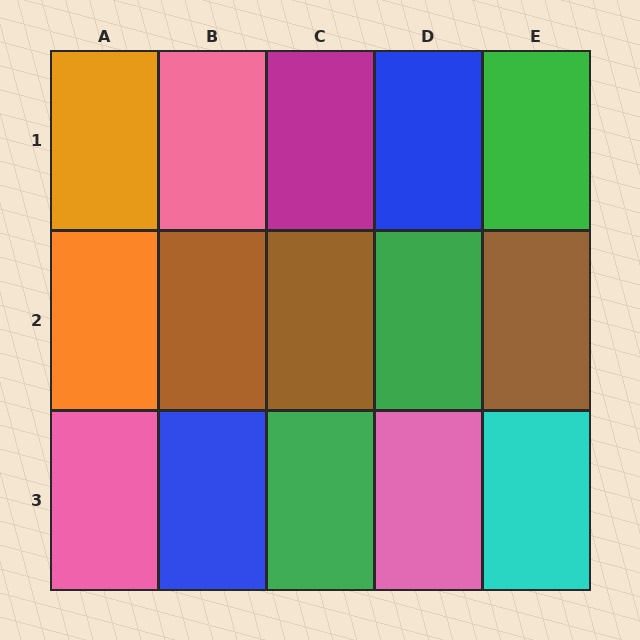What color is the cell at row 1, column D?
Blue.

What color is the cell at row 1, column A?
Orange.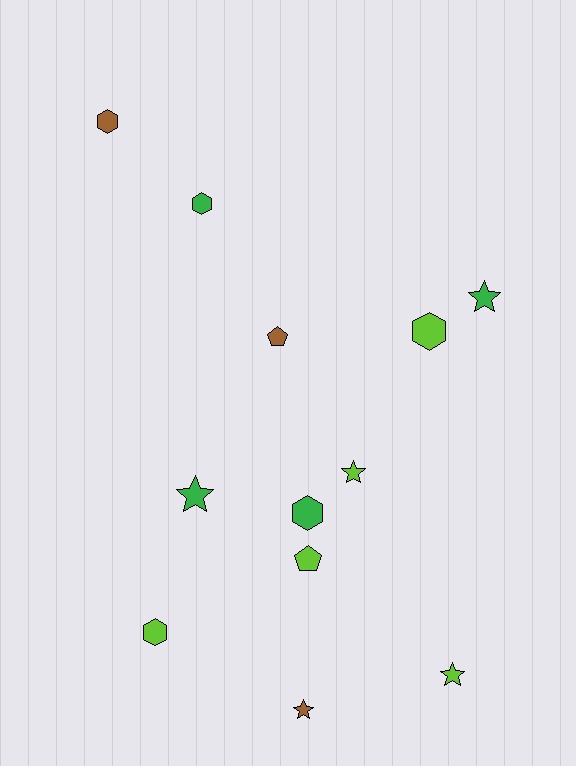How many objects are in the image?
There are 12 objects.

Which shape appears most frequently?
Star, with 5 objects.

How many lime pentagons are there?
There is 1 lime pentagon.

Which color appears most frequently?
Lime, with 5 objects.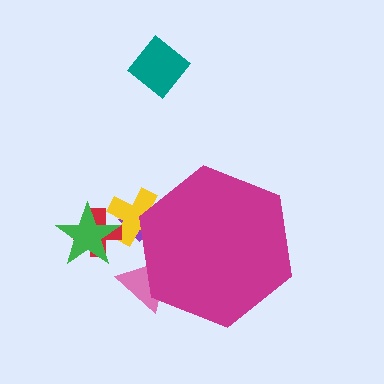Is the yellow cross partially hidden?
Yes, the yellow cross is partially hidden behind the magenta hexagon.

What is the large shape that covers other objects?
A magenta hexagon.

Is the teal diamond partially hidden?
No, the teal diamond is fully visible.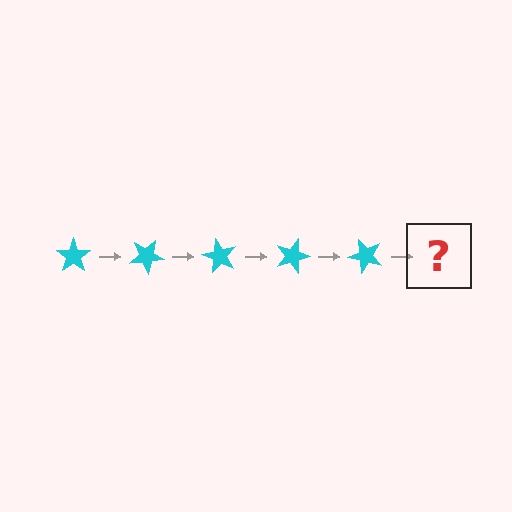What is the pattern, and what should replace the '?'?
The pattern is that the star rotates 30 degrees each step. The '?' should be a cyan star rotated 150 degrees.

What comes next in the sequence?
The next element should be a cyan star rotated 150 degrees.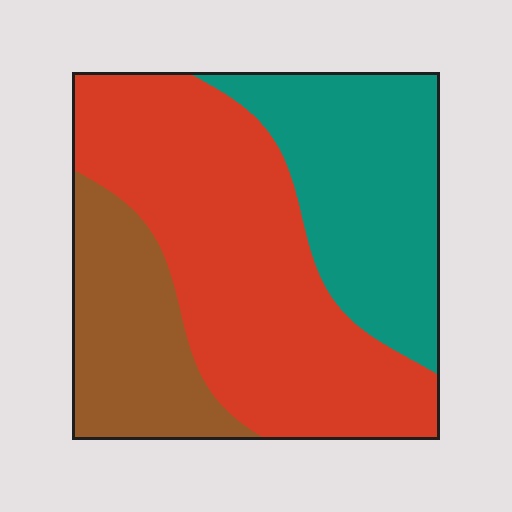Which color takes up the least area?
Brown, at roughly 20%.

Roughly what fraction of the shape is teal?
Teal takes up between a quarter and a half of the shape.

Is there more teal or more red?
Red.